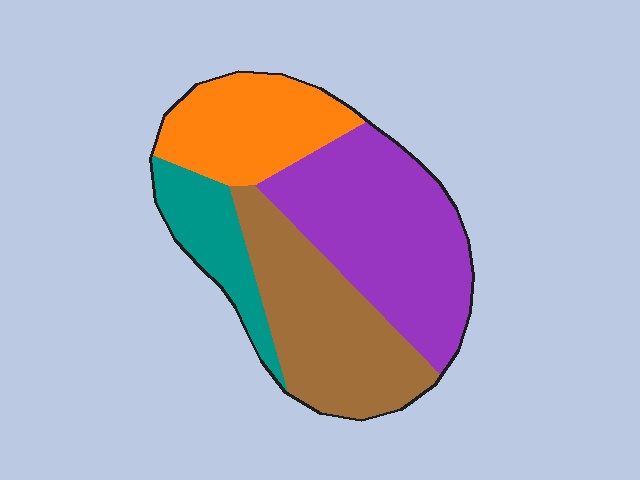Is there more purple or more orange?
Purple.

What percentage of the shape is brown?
Brown takes up between a quarter and a half of the shape.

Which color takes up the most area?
Purple, at roughly 35%.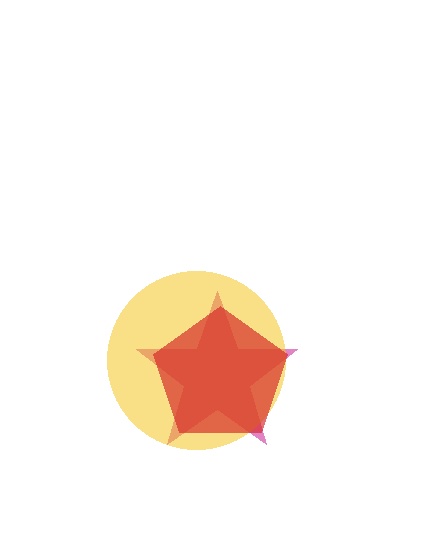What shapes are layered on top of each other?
The layered shapes are: a magenta star, a yellow circle, a red pentagon.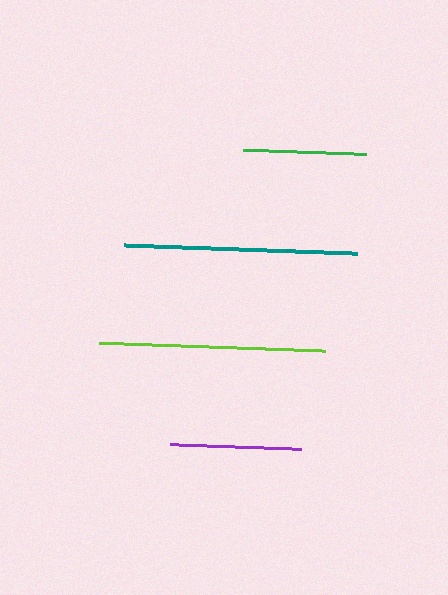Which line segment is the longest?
The teal line is the longest at approximately 232 pixels.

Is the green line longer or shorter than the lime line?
The lime line is longer than the green line.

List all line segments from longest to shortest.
From longest to shortest: teal, lime, purple, green.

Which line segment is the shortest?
The green line is the shortest at approximately 123 pixels.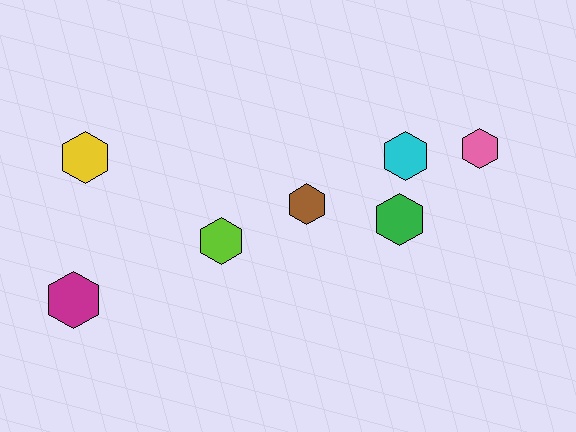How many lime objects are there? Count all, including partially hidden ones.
There is 1 lime object.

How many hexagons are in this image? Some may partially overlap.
There are 7 hexagons.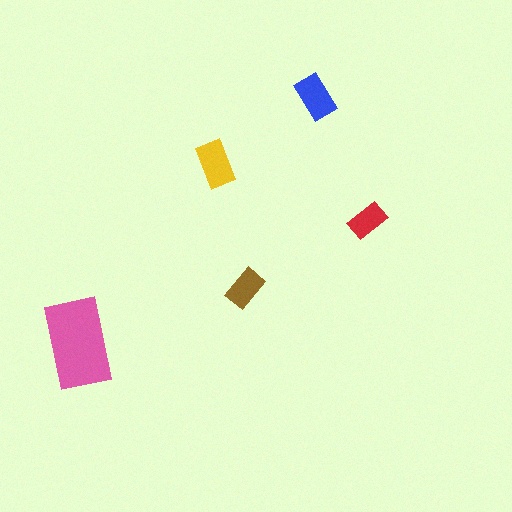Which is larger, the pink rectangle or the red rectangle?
The pink one.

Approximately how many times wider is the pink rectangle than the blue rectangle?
About 2 times wider.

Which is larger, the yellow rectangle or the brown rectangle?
The yellow one.